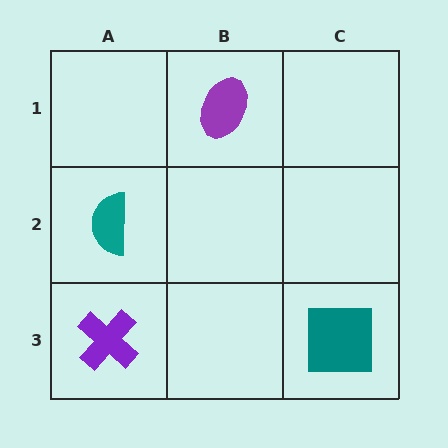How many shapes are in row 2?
1 shape.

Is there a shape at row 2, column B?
No, that cell is empty.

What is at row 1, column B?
A purple ellipse.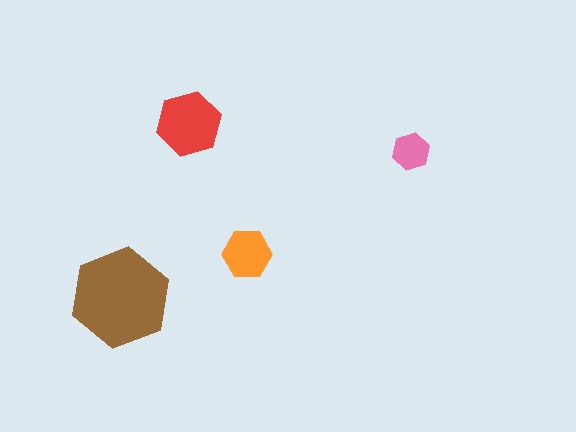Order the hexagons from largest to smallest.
the brown one, the red one, the orange one, the pink one.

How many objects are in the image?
There are 4 objects in the image.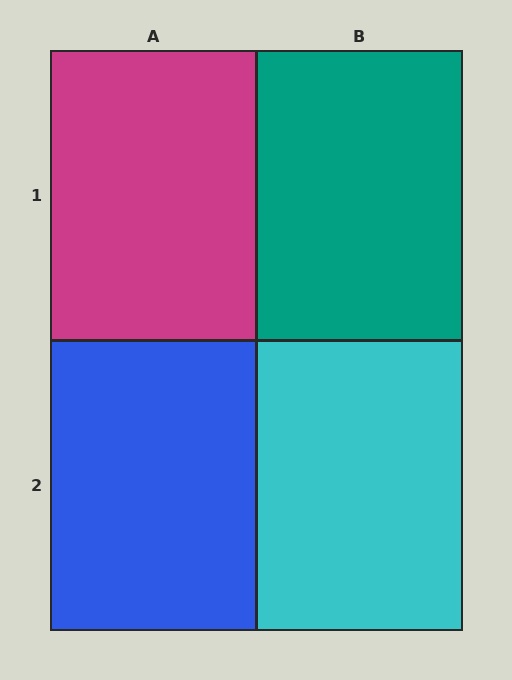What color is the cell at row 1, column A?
Magenta.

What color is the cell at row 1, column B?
Teal.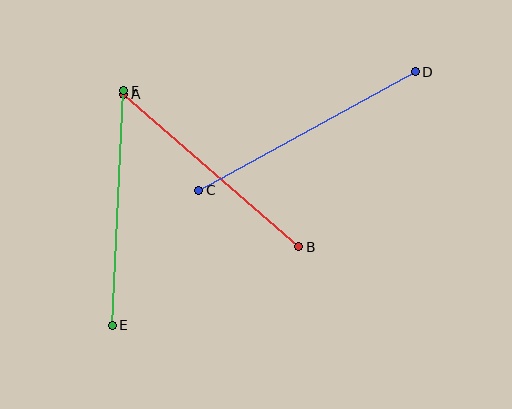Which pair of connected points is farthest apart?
Points C and D are farthest apart.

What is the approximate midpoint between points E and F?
The midpoint is at approximately (118, 208) pixels.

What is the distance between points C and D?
The distance is approximately 247 pixels.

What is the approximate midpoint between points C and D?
The midpoint is at approximately (307, 131) pixels.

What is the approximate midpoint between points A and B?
The midpoint is at approximately (211, 170) pixels.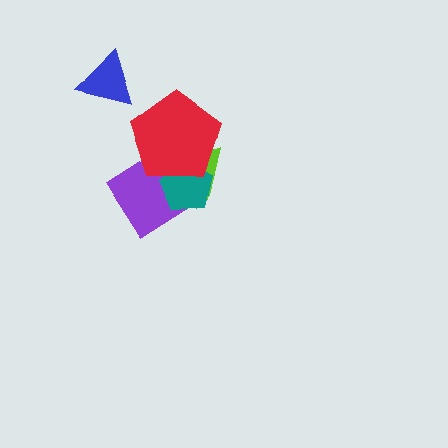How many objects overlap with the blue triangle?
0 objects overlap with the blue triangle.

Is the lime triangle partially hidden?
Yes, it is partially covered by another shape.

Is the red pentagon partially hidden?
No, no other shape covers it.